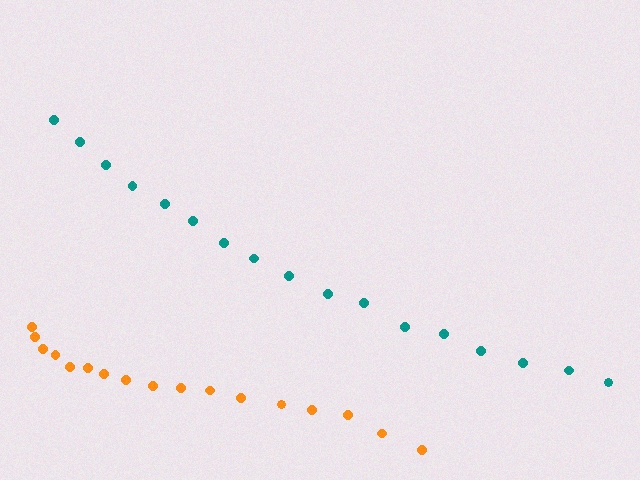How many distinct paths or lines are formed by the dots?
There are 2 distinct paths.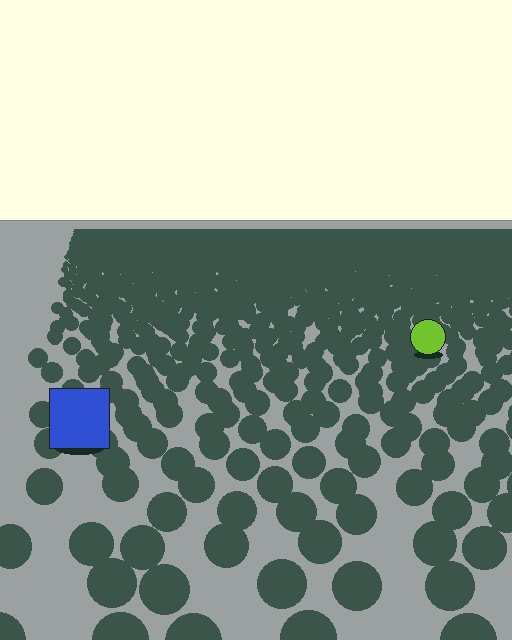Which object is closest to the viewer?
The blue square is closest. The texture marks near it are larger and more spread out.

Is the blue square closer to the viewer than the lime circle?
Yes. The blue square is closer — you can tell from the texture gradient: the ground texture is coarser near it.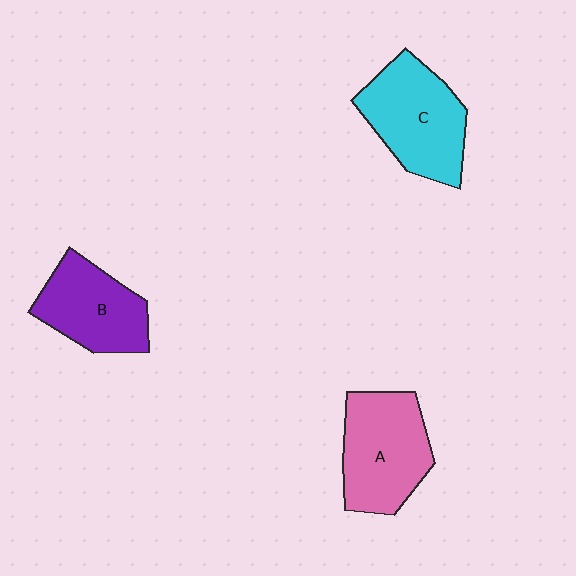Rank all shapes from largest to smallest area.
From largest to smallest: C (cyan), A (pink), B (purple).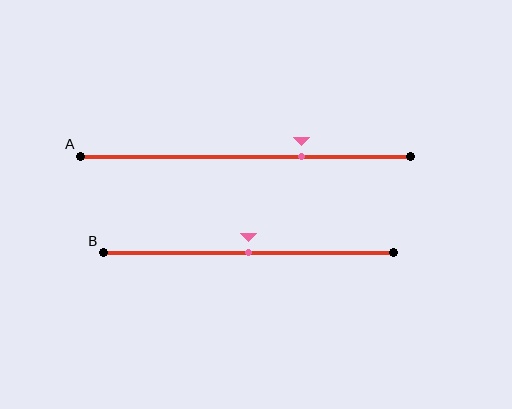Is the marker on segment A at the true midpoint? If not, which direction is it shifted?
No, the marker on segment A is shifted to the right by about 17% of the segment length.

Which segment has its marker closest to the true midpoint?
Segment B has its marker closest to the true midpoint.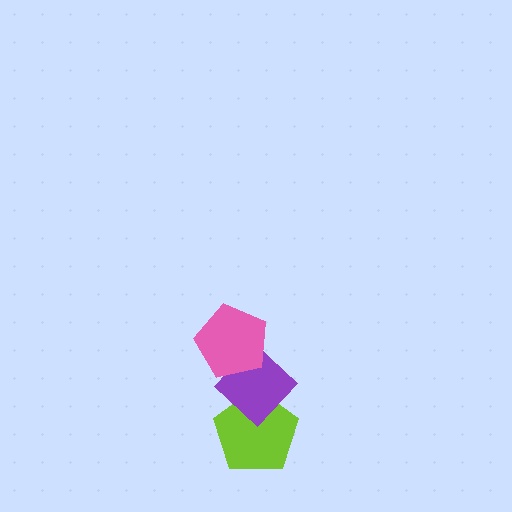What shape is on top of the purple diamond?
The pink pentagon is on top of the purple diamond.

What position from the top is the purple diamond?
The purple diamond is 2nd from the top.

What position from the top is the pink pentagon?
The pink pentagon is 1st from the top.